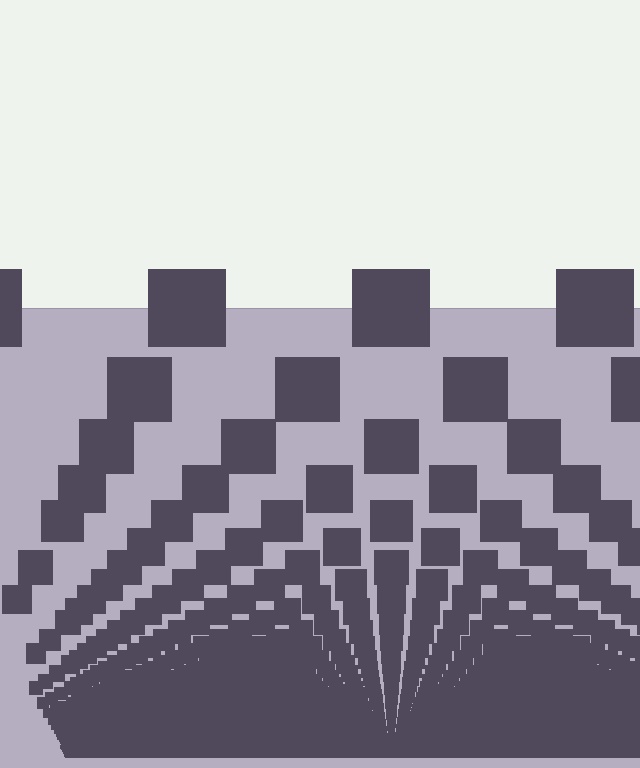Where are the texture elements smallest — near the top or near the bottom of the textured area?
Near the bottom.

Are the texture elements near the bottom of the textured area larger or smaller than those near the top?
Smaller. The gradient is inverted — elements near the bottom are smaller and denser.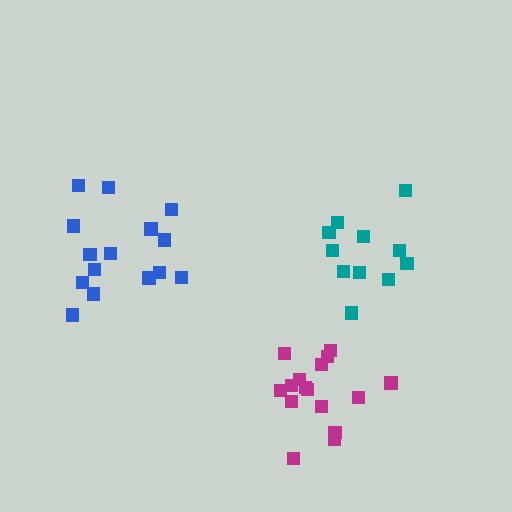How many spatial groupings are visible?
There are 3 spatial groupings.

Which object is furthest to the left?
The blue cluster is leftmost.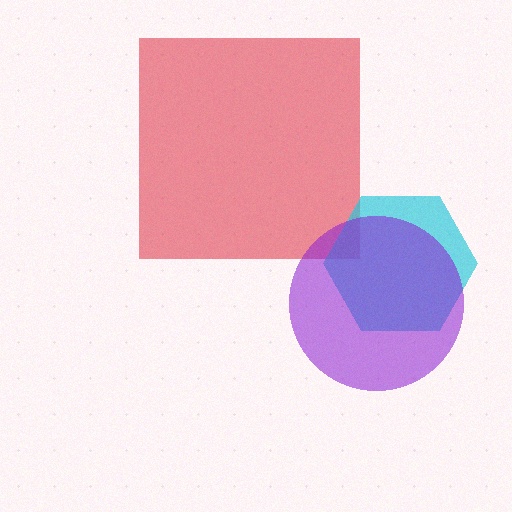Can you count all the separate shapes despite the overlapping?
Yes, there are 3 separate shapes.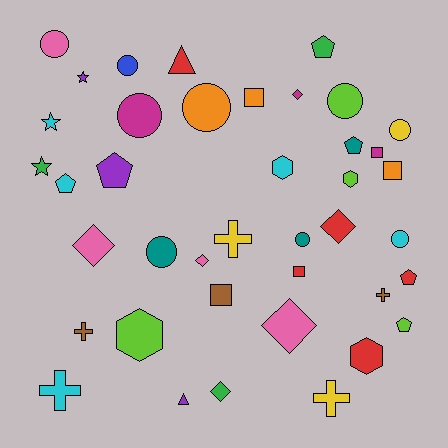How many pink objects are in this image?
There are 4 pink objects.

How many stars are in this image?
There are 3 stars.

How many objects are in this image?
There are 40 objects.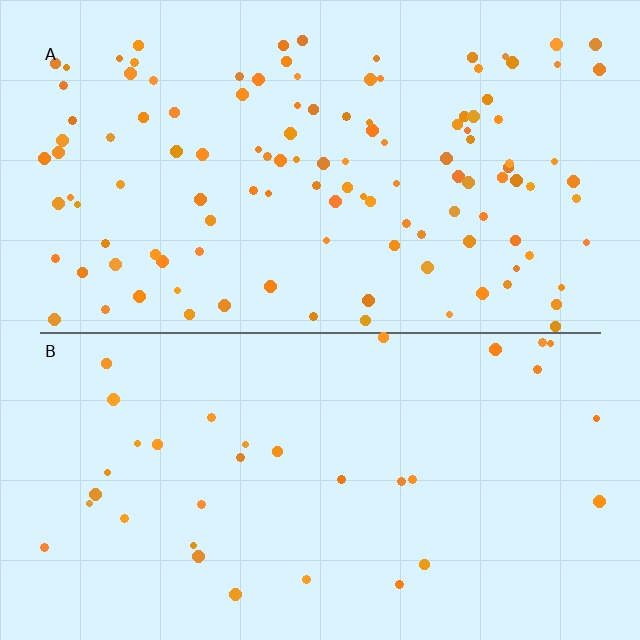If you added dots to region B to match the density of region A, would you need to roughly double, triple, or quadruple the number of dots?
Approximately quadruple.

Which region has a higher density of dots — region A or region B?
A (the top).